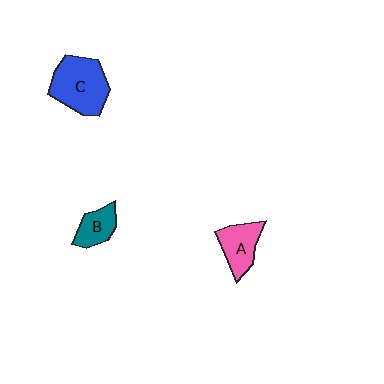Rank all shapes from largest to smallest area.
From largest to smallest: C (blue), A (pink), B (teal).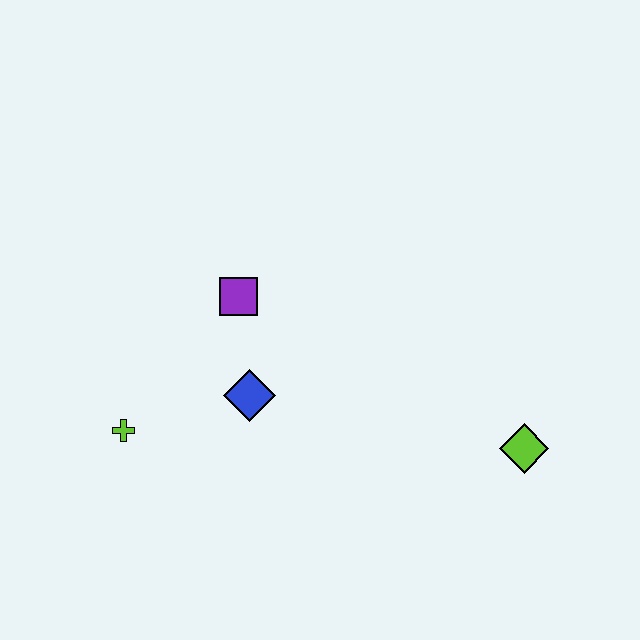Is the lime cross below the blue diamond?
Yes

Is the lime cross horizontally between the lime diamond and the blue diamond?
No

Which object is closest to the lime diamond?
The blue diamond is closest to the lime diamond.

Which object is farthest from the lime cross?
The lime diamond is farthest from the lime cross.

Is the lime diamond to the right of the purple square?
Yes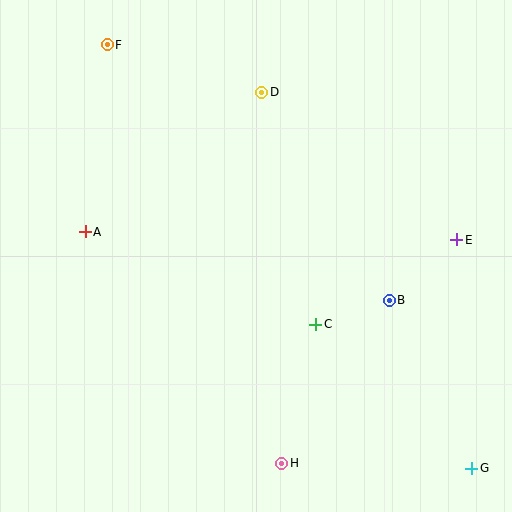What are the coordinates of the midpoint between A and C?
The midpoint between A and C is at (200, 278).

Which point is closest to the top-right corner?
Point E is closest to the top-right corner.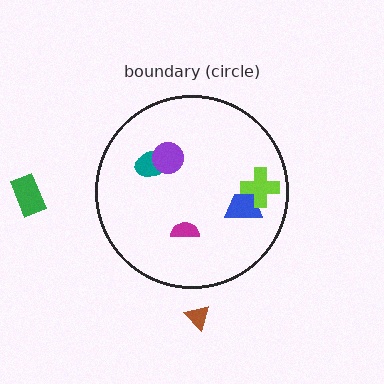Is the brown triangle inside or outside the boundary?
Outside.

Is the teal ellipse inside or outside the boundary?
Inside.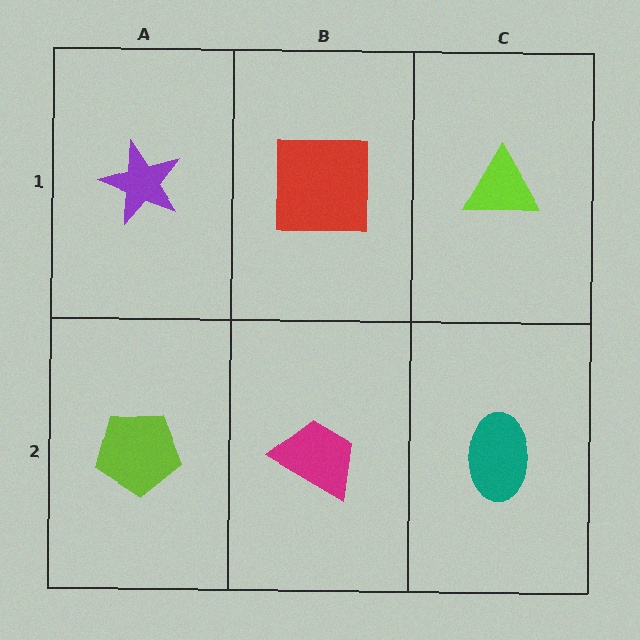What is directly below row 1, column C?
A teal ellipse.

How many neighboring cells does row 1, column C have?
2.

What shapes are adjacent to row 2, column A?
A purple star (row 1, column A), a magenta trapezoid (row 2, column B).